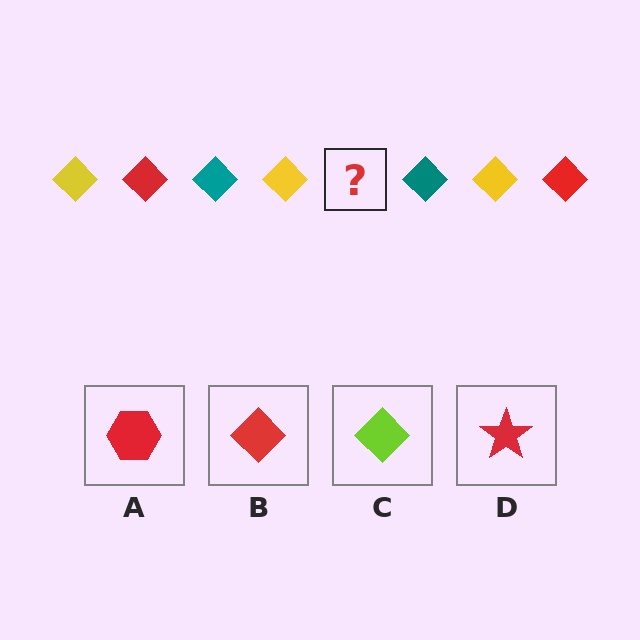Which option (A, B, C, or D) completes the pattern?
B.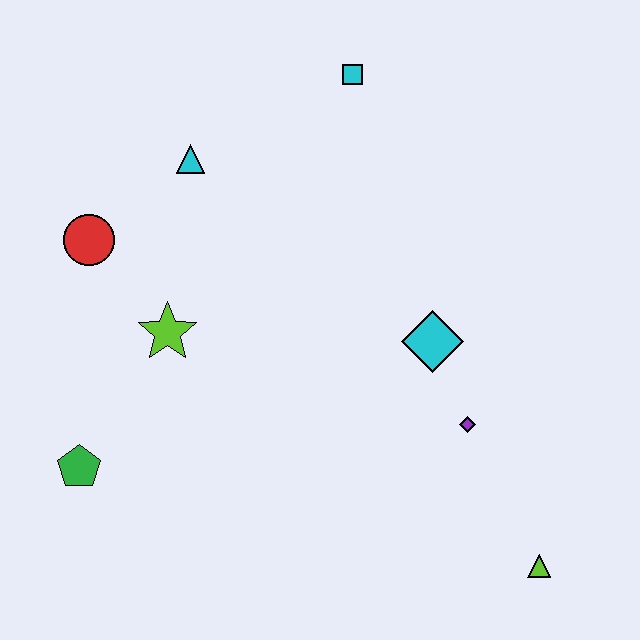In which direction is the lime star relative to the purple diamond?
The lime star is to the left of the purple diamond.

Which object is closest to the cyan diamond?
The purple diamond is closest to the cyan diamond.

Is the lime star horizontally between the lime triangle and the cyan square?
No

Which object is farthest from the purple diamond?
The red circle is farthest from the purple diamond.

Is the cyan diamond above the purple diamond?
Yes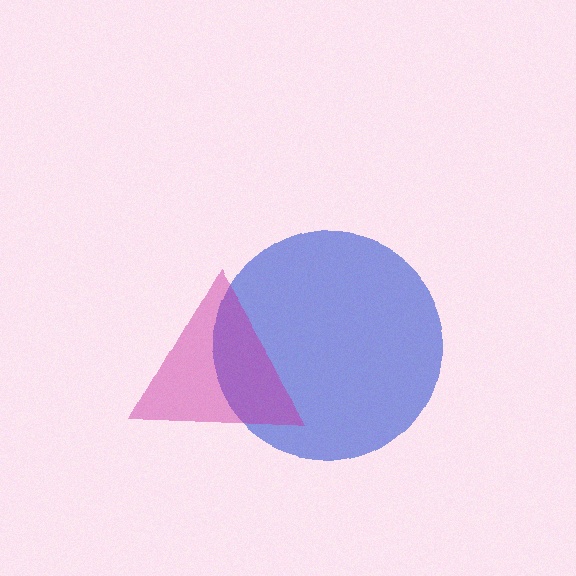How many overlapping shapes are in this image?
There are 2 overlapping shapes in the image.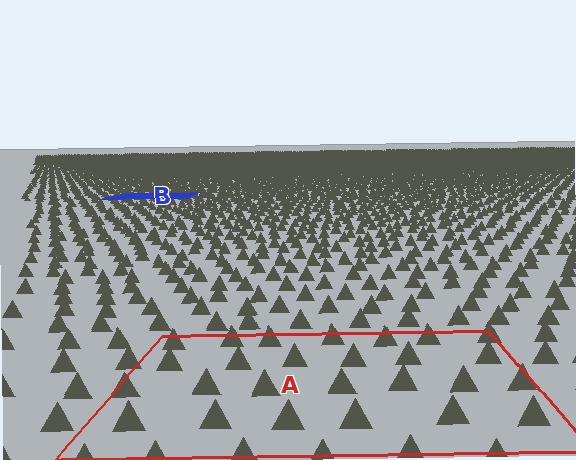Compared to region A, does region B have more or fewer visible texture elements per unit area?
Region B has more texture elements per unit area — they are packed more densely because it is farther away.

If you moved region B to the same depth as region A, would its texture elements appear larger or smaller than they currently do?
They would appear larger. At a closer depth, the same texture elements are projected at a bigger on-screen size.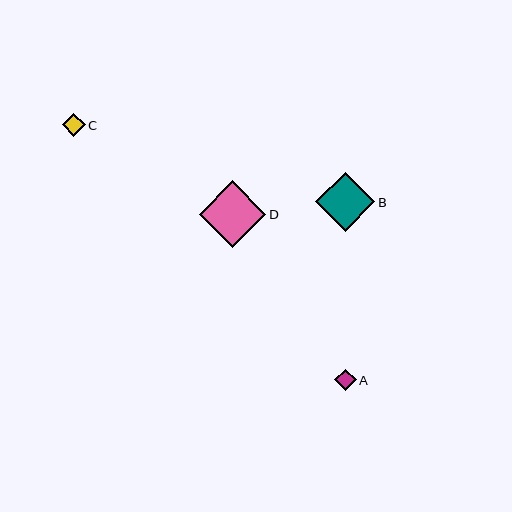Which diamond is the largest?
Diamond D is the largest with a size of approximately 67 pixels.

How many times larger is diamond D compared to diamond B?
Diamond D is approximately 1.1 times the size of diamond B.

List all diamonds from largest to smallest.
From largest to smallest: D, B, C, A.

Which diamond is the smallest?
Diamond A is the smallest with a size of approximately 22 pixels.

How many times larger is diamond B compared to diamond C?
Diamond B is approximately 2.6 times the size of diamond C.